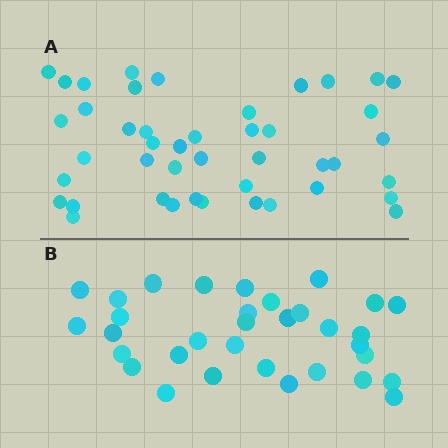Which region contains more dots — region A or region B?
Region A (the top region) has more dots.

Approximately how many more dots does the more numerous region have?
Region A has roughly 12 or so more dots than region B.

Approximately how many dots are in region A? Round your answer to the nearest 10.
About 40 dots. (The exact count is 44, which rounds to 40.)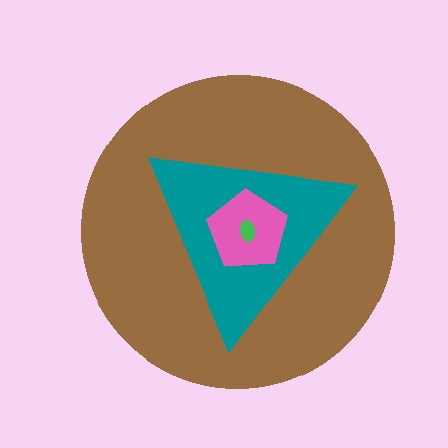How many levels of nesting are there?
4.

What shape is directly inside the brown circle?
The teal triangle.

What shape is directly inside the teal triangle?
The pink pentagon.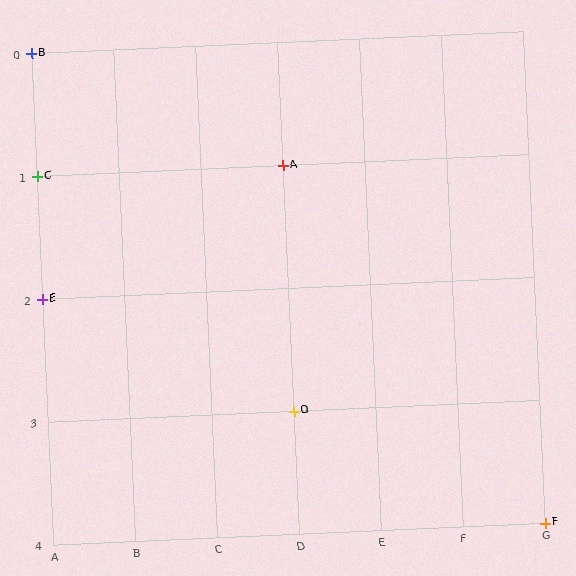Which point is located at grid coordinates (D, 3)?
Point D is at (D, 3).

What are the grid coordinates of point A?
Point A is at grid coordinates (D, 1).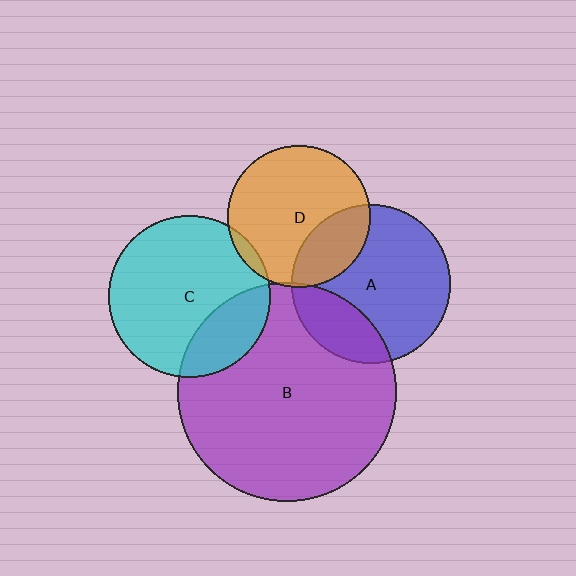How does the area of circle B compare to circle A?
Approximately 1.9 times.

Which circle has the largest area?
Circle B (purple).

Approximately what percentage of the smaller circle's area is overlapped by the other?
Approximately 25%.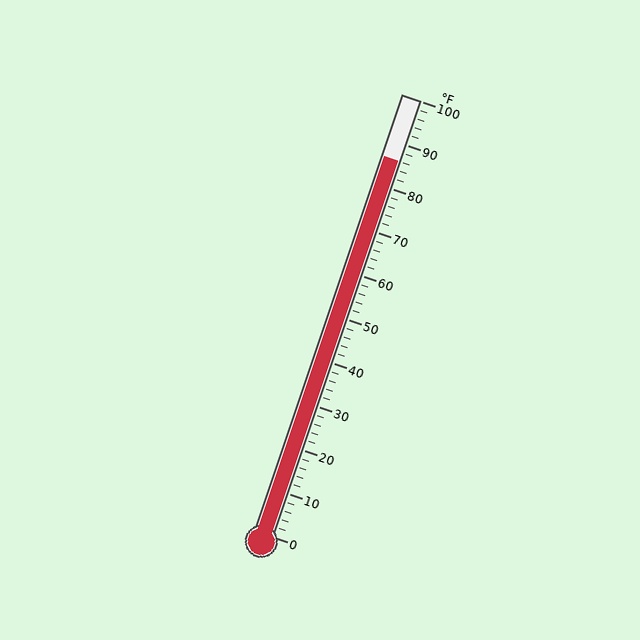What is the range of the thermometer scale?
The thermometer scale ranges from 0°F to 100°F.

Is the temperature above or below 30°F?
The temperature is above 30°F.